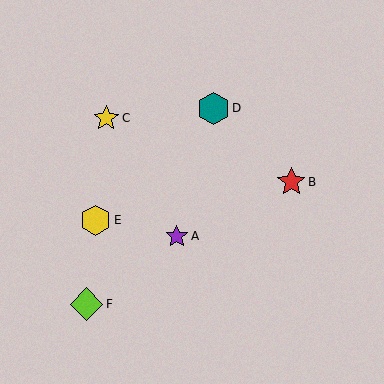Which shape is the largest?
The lime diamond (labeled F) is the largest.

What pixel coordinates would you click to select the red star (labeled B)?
Click at (291, 182) to select the red star B.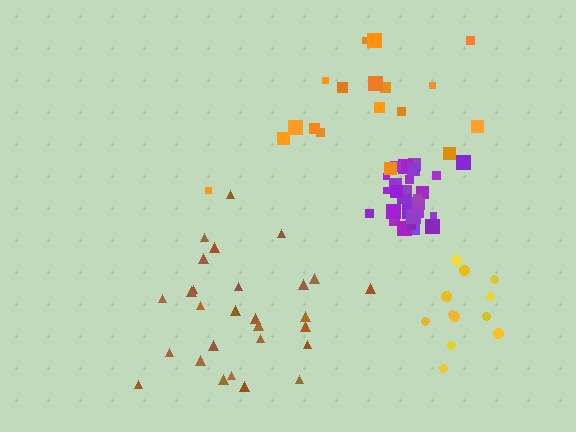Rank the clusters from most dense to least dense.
purple, yellow, brown, orange.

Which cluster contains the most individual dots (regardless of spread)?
Brown (28).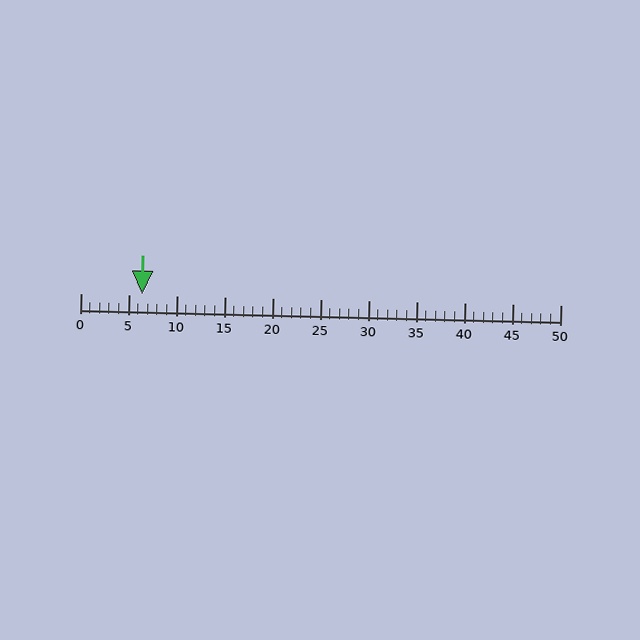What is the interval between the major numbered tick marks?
The major tick marks are spaced 5 units apart.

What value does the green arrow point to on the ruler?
The green arrow points to approximately 6.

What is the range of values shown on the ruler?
The ruler shows values from 0 to 50.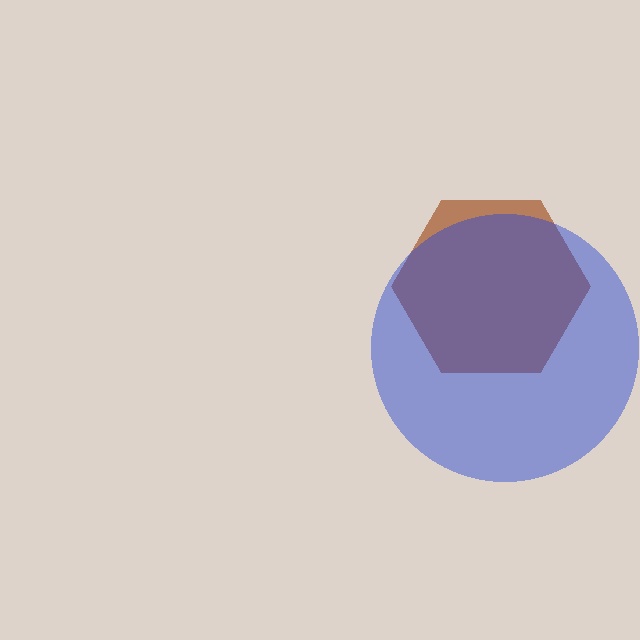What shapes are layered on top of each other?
The layered shapes are: a brown hexagon, a blue circle.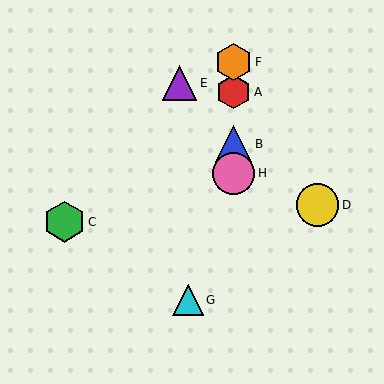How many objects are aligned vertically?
4 objects (A, B, F, H) are aligned vertically.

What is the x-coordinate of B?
Object B is at x≈234.